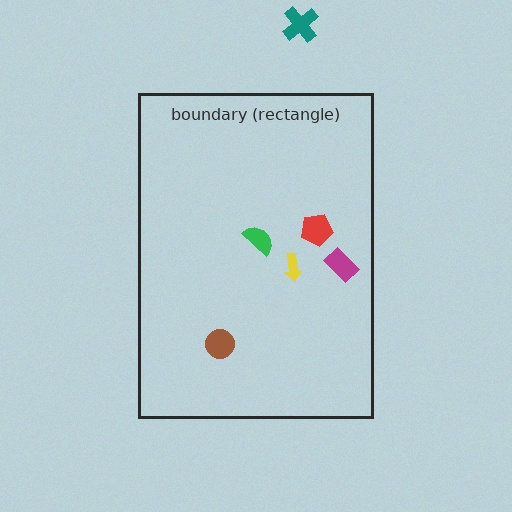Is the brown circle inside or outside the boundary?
Inside.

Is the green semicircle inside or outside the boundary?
Inside.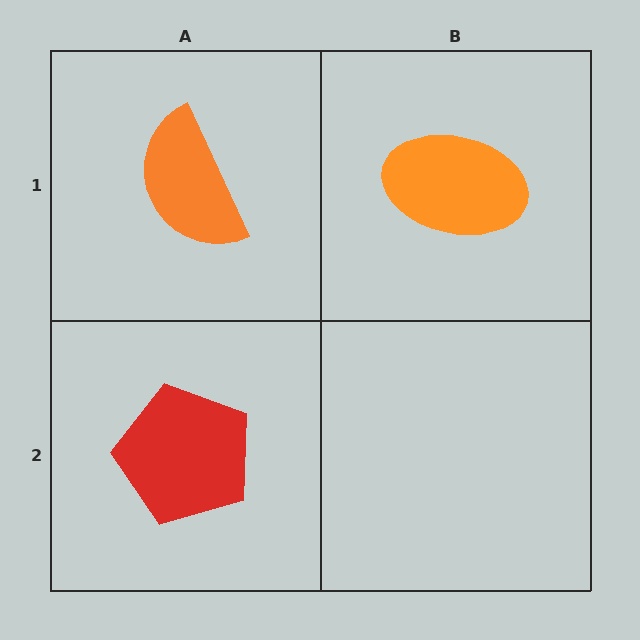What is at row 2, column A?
A red pentagon.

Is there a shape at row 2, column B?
No, that cell is empty.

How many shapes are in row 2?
1 shape.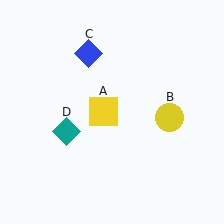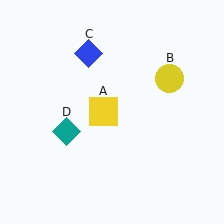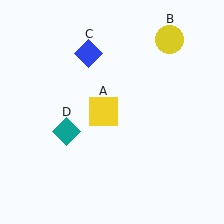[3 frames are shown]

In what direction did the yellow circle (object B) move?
The yellow circle (object B) moved up.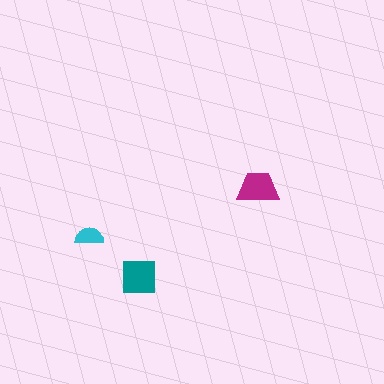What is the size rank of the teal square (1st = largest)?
1st.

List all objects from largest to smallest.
The teal square, the magenta trapezoid, the cyan semicircle.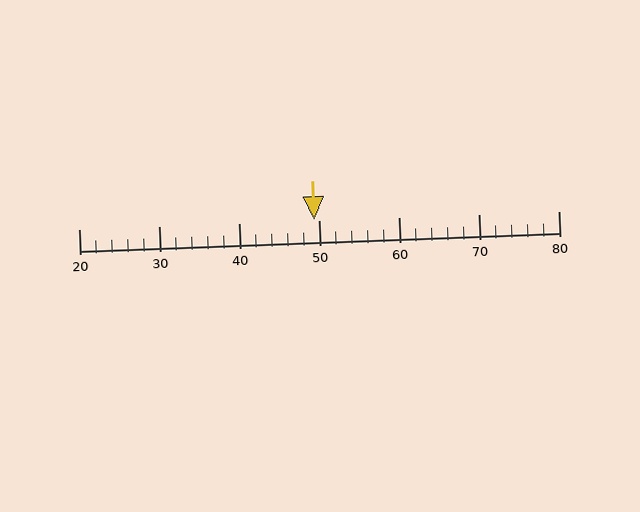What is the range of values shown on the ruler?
The ruler shows values from 20 to 80.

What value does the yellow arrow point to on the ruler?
The yellow arrow points to approximately 49.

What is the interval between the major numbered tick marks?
The major tick marks are spaced 10 units apart.